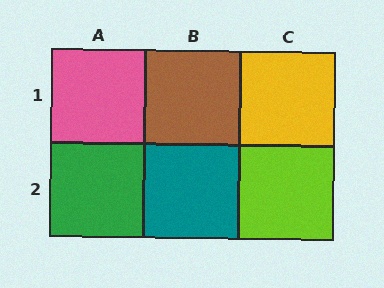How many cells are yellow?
1 cell is yellow.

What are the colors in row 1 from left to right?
Pink, brown, yellow.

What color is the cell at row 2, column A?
Green.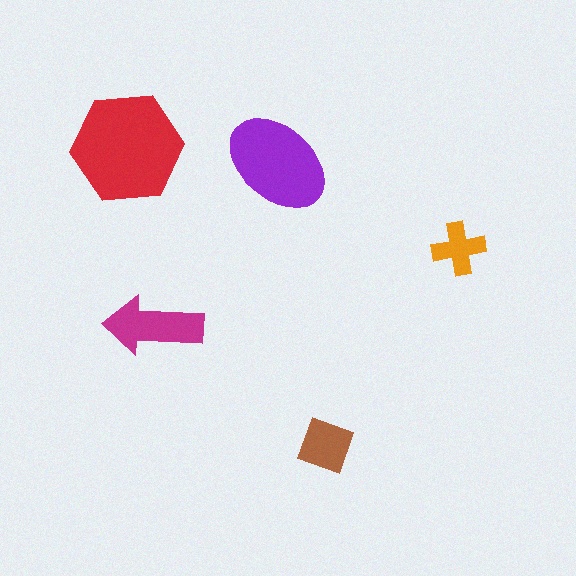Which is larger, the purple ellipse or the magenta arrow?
The purple ellipse.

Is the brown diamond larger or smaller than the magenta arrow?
Smaller.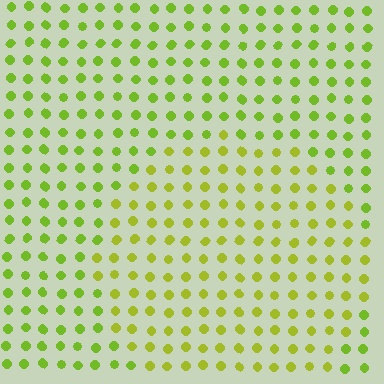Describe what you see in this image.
The image is filled with small lime elements in a uniform arrangement. A circle-shaped region is visible where the elements are tinted to a slightly different hue, forming a subtle color boundary.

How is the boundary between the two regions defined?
The boundary is defined purely by a slight shift in hue (about 19 degrees). Spacing, size, and orientation are identical on both sides.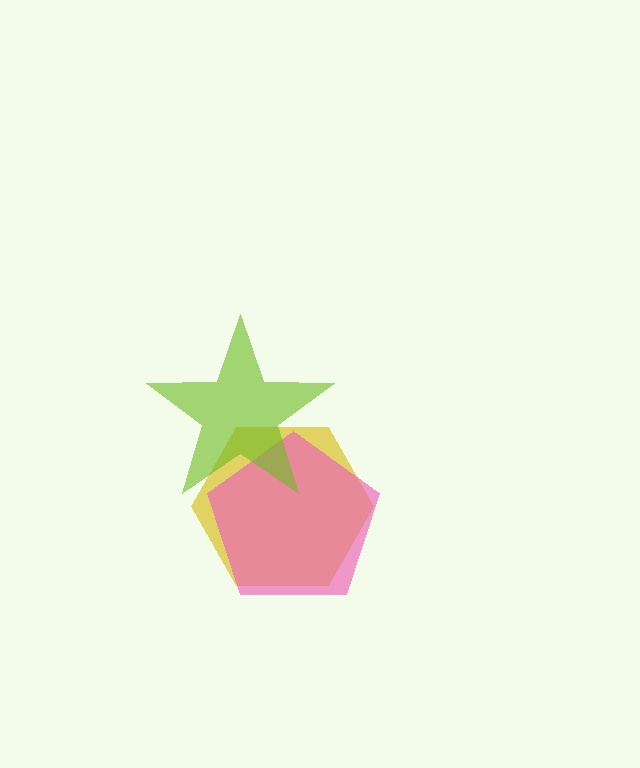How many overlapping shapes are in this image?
There are 3 overlapping shapes in the image.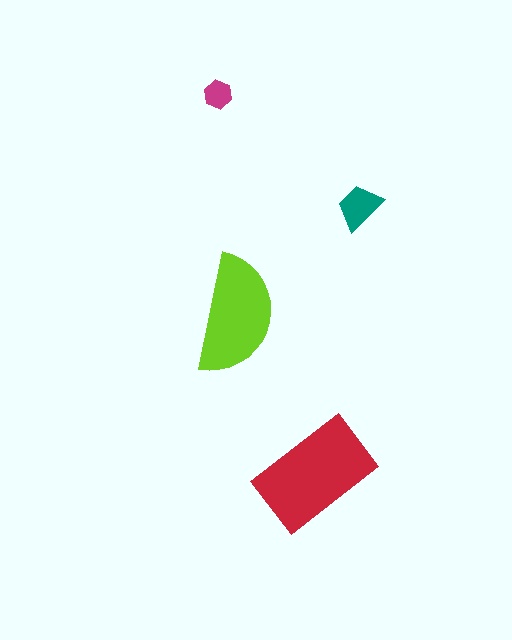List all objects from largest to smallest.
The red rectangle, the lime semicircle, the teal trapezoid, the magenta hexagon.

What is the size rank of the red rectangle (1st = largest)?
1st.